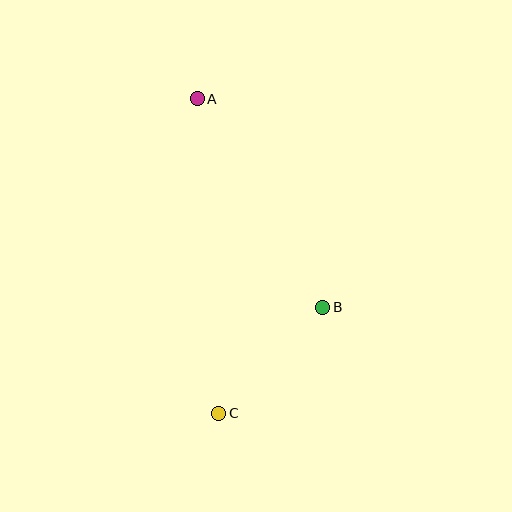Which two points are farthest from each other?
Points A and C are farthest from each other.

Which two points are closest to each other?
Points B and C are closest to each other.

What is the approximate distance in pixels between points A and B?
The distance between A and B is approximately 243 pixels.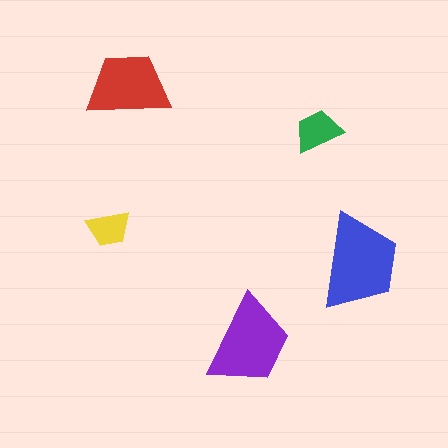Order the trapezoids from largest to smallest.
the blue one, the purple one, the red one, the green one, the yellow one.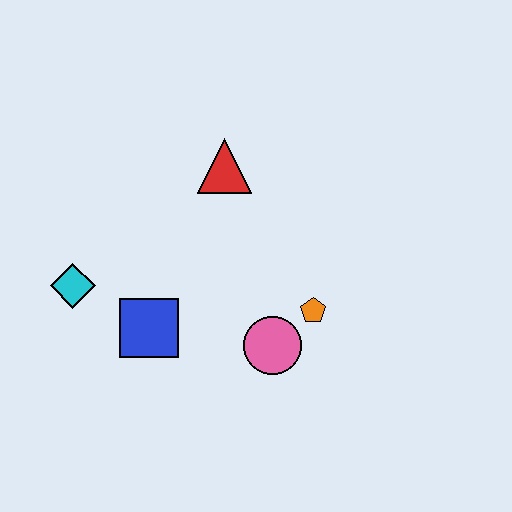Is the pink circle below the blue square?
Yes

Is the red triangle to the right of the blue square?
Yes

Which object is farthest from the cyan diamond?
The orange pentagon is farthest from the cyan diamond.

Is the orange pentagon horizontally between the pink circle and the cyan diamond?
No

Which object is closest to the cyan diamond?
The blue square is closest to the cyan diamond.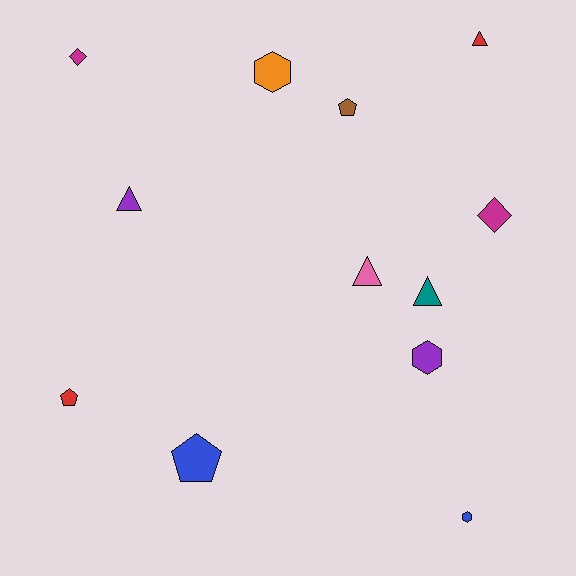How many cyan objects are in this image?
There are no cyan objects.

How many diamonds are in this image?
There are 2 diamonds.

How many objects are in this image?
There are 12 objects.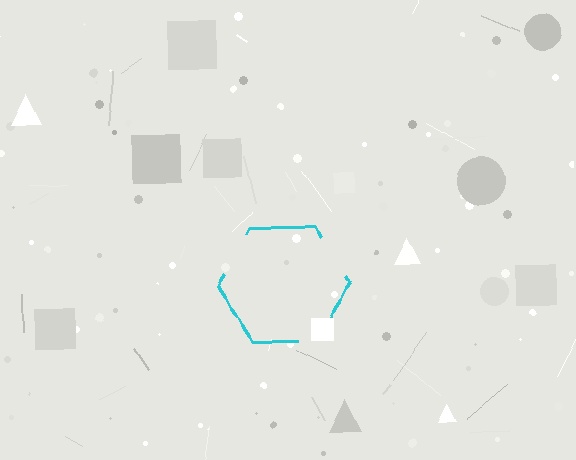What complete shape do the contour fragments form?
The contour fragments form a hexagon.